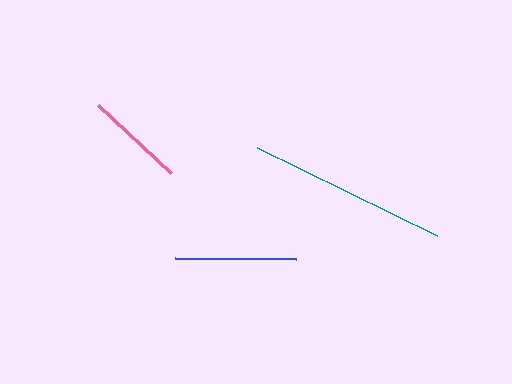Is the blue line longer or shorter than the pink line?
The blue line is longer than the pink line.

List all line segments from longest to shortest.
From longest to shortest: teal, blue, pink.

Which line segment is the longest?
The teal line is the longest at approximately 201 pixels.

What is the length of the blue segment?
The blue segment is approximately 122 pixels long.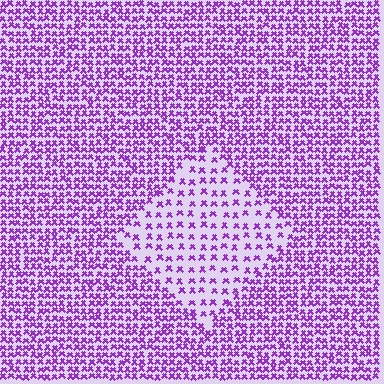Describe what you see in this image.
The image contains small purple elements arranged at two different densities. A diamond-shaped region is visible where the elements are less densely packed than the surrounding area.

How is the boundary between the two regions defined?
The boundary is defined by a change in element density (approximately 2.3x ratio). All elements are the same color, size, and shape.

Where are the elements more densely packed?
The elements are more densely packed outside the diamond boundary.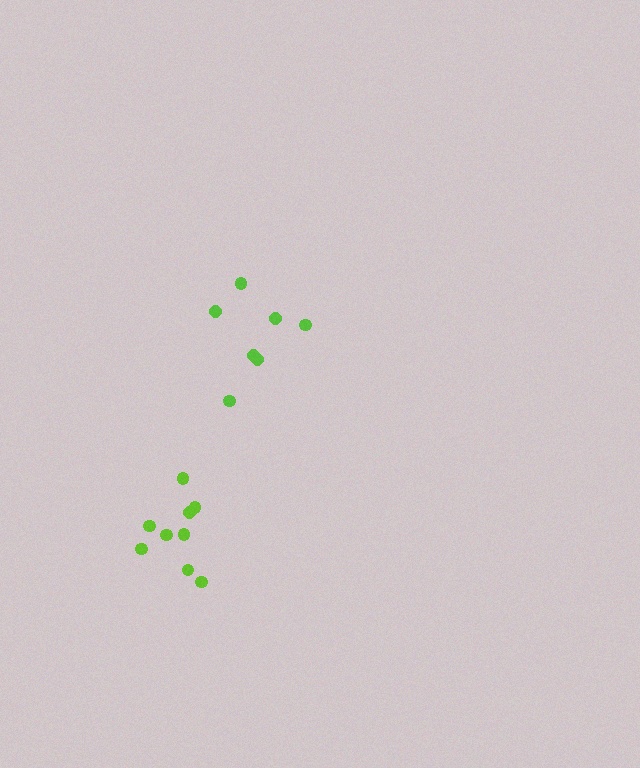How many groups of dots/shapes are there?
There are 2 groups.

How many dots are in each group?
Group 1: 7 dots, Group 2: 9 dots (16 total).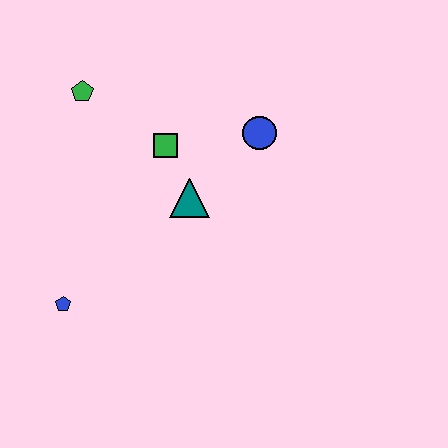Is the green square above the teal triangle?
Yes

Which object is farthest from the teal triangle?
The blue pentagon is farthest from the teal triangle.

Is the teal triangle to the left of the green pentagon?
No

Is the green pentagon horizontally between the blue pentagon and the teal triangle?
Yes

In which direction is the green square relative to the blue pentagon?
The green square is above the blue pentagon.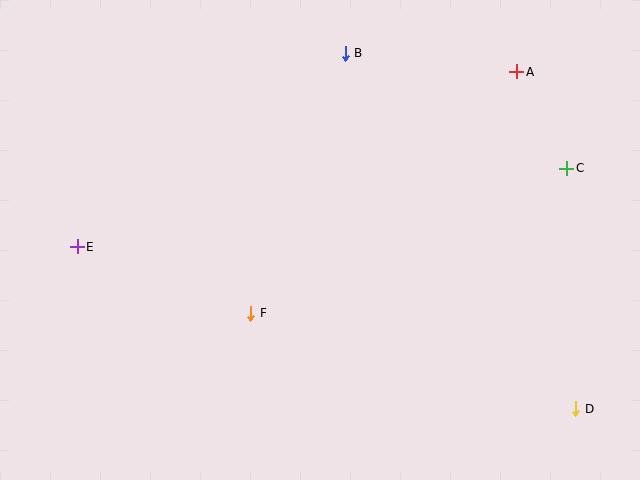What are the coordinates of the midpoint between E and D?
The midpoint between E and D is at (326, 328).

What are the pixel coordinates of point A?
Point A is at (517, 72).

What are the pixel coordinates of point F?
Point F is at (251, 313).